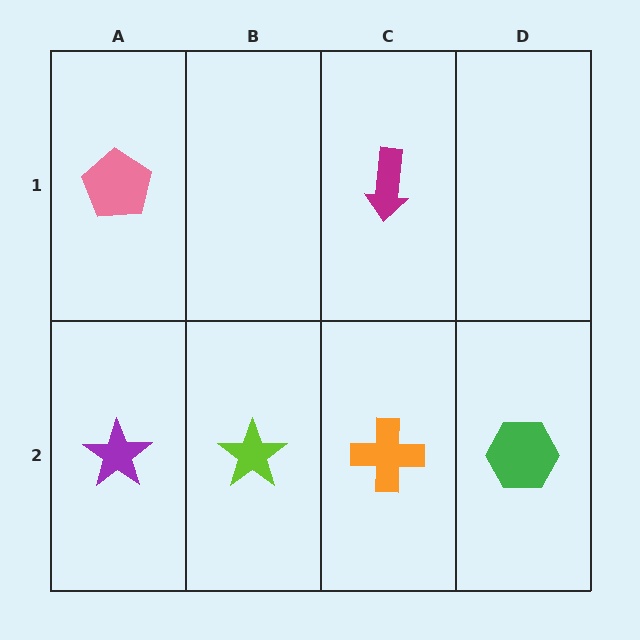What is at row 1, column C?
A magenta arrow.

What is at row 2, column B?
A lime star.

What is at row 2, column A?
A purple star.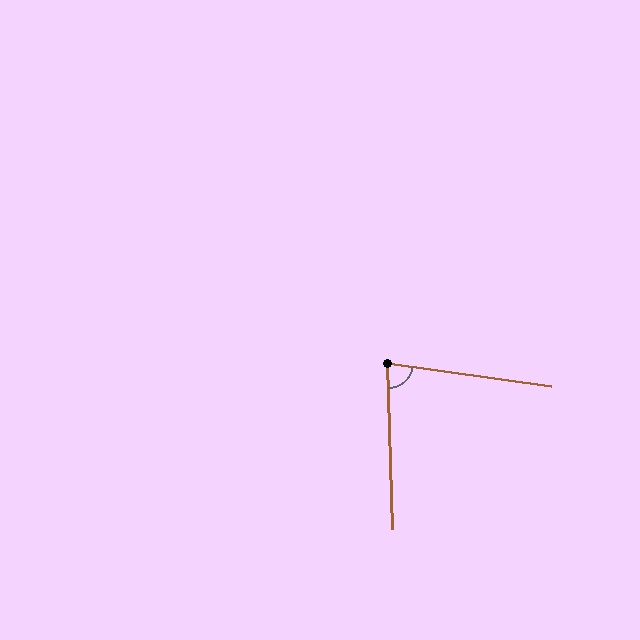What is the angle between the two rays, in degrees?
Approximately 81 degrees.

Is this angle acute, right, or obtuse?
It is acute.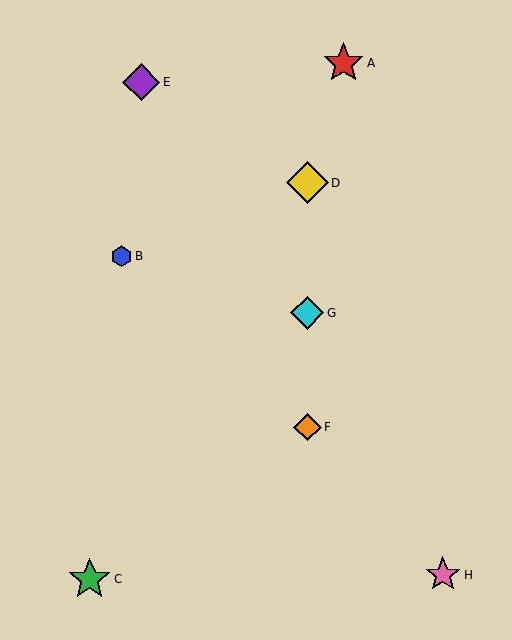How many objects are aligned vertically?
3 objects (D, F, G) are aligned vertically.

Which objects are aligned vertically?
Objects D, F, G are aligned vertically.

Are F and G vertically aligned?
Yes, both are at x≈307.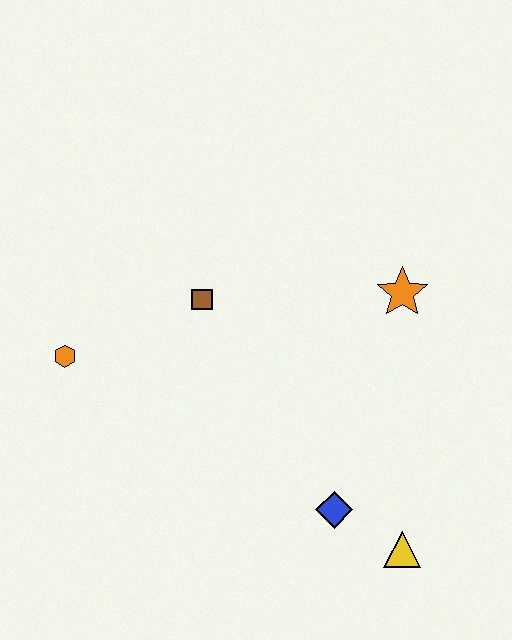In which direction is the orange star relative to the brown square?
The orange star is to the right of the brown square.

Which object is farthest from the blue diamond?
The orange hexagon is farthest from the blue diamond.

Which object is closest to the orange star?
The brown square is closest to the orange star.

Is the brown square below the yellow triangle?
No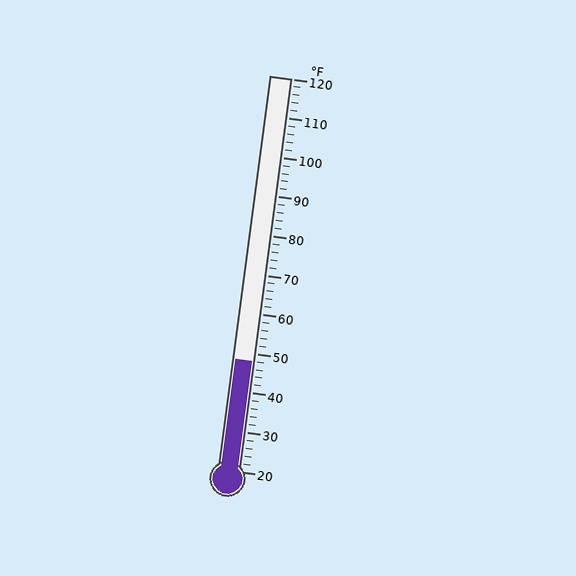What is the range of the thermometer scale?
The thermometer scale ranges from 20°F to 120°F.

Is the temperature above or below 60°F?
The temperature is below 60°F.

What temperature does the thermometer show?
The thermometer shows approximately 48°F.